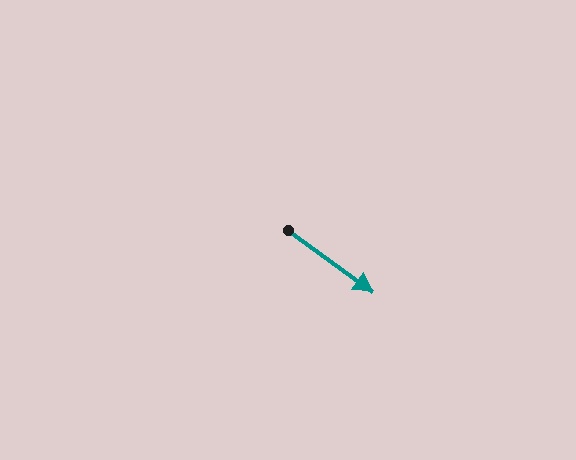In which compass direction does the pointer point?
Southeast.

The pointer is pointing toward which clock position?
Roughly 4 o'clock.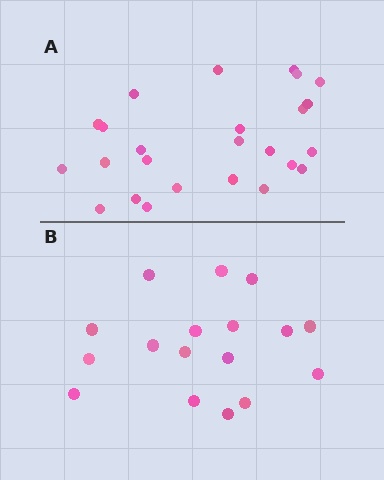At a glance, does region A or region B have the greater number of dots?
Region A (the top region) has more dots.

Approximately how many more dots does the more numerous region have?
Region A has roughly 8 or so more dots than region B.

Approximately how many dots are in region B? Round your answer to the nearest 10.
About 20 dots. (The exact count is 17, which rounds to 20.)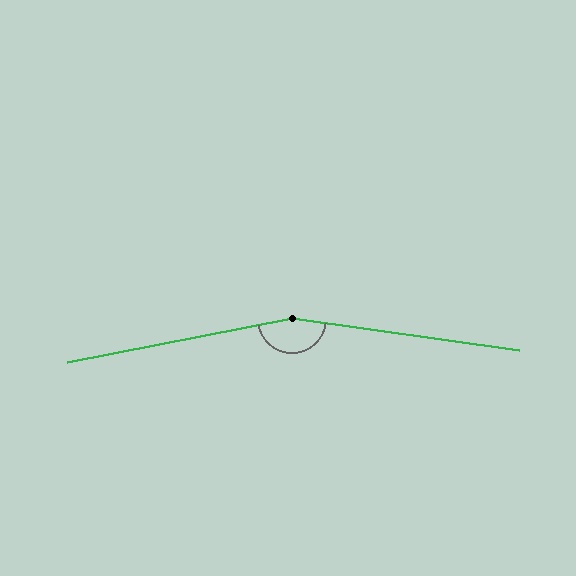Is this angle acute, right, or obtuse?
It is obtuse.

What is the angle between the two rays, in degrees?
Approximately 161 degrees.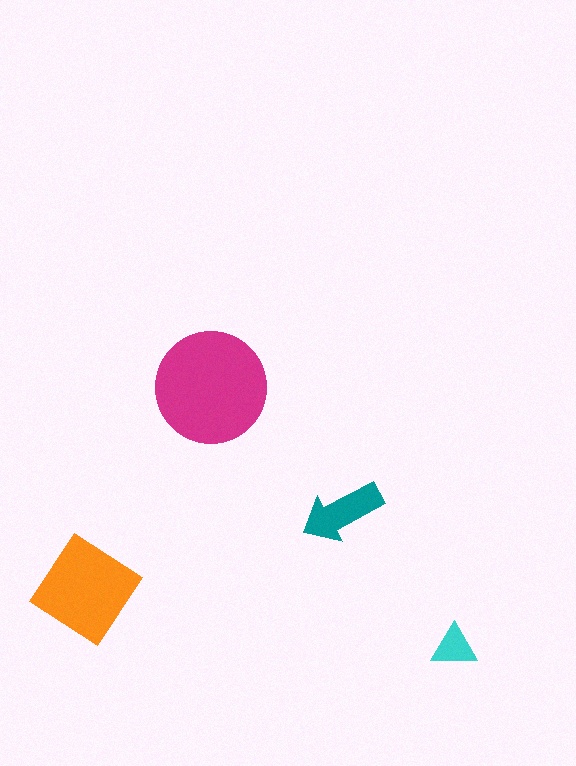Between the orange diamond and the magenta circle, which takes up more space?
The magenta circle.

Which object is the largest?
The magenta circle.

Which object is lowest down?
The cyan triangle is bottommost.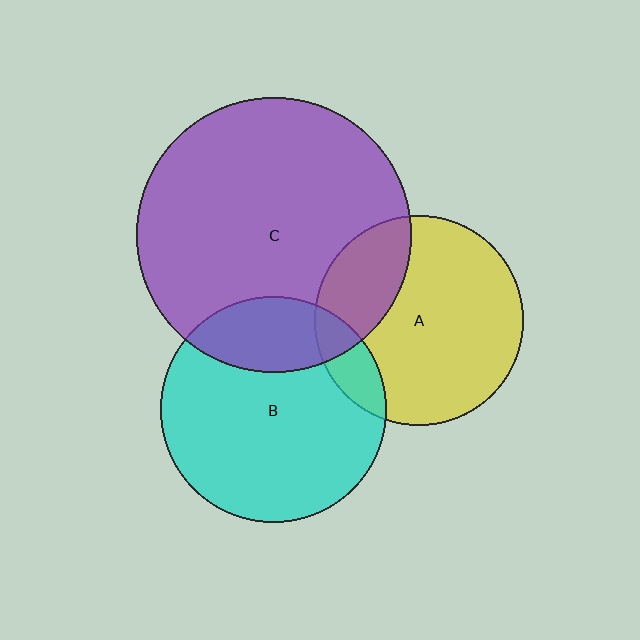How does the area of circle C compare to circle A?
Approximately 1.7 times.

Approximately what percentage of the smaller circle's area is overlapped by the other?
Approximately 10%.